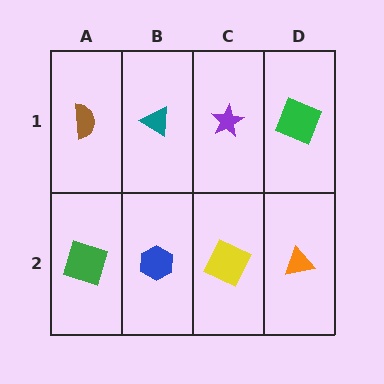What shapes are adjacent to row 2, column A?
A brown semicircle (row 1, column A), a blue hexagon (row 2, column B).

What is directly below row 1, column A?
A green square.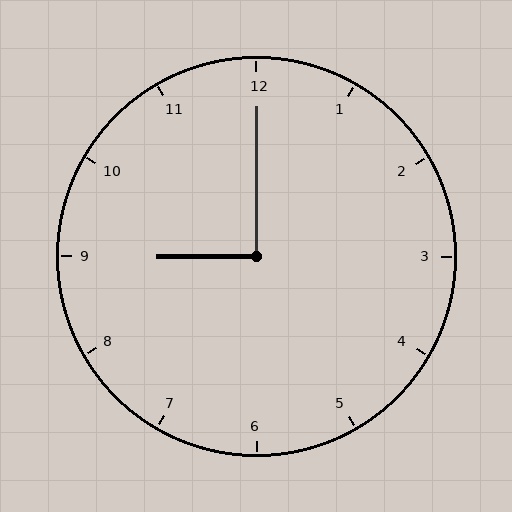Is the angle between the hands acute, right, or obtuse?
It is right.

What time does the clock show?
9:00.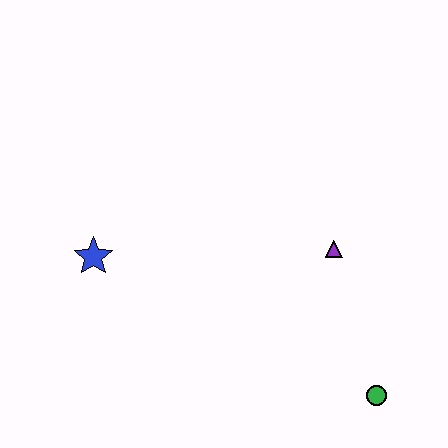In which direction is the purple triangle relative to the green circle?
The purple triangle is above the green circle.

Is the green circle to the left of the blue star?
No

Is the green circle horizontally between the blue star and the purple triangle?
No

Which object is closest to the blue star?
The purple triangle is closest to the blue star.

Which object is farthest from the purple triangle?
The blue star is farthest from the purple triangle.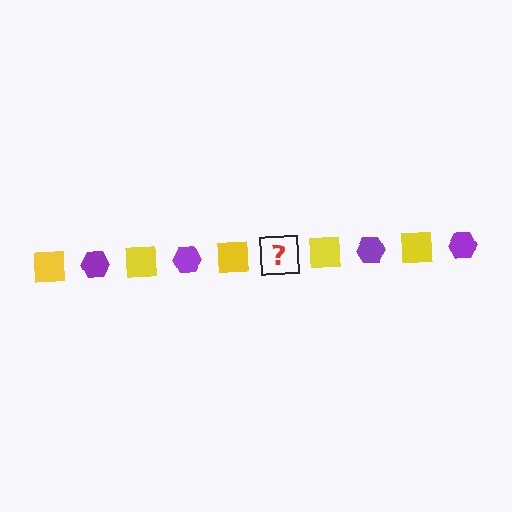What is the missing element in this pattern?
The missing element is a purple hexagon.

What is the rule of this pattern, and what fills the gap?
The rule is that the pattern alternates between yellow square and purple hexagon. The gap should be filled with a purple hexagon.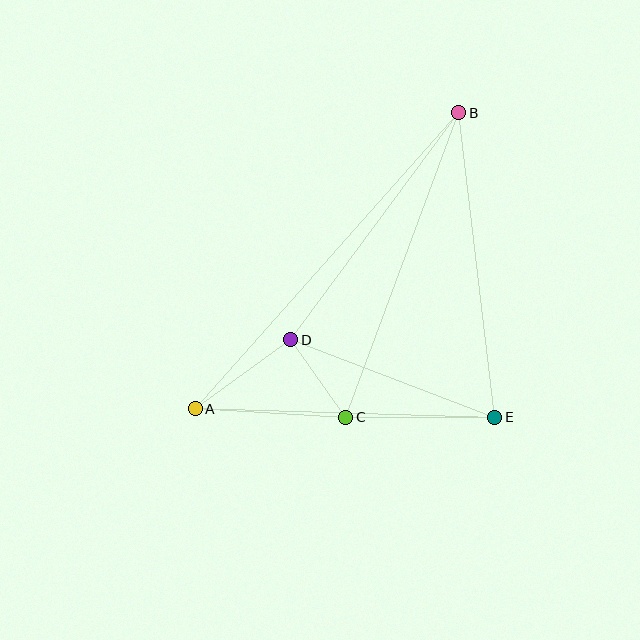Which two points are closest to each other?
Points C and D are closest to each other.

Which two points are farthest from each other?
Points A and B are farthest from each other.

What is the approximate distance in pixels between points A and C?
The distance between A and C is approximately 151 pixels.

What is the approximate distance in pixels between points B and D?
The distance between B and D is approximately 283 pixels.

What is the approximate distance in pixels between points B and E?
The distance between B and E is approximately 307 pixels.